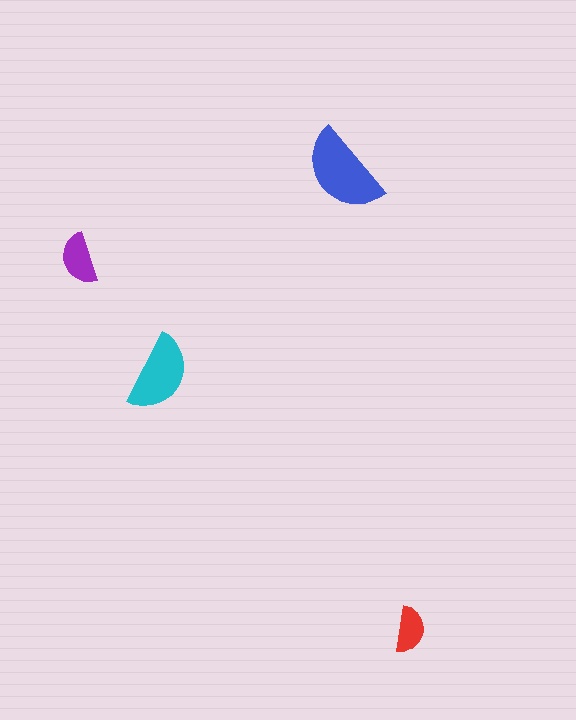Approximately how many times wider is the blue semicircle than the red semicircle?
About 2 times wider.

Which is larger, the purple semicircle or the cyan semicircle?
The cyan one.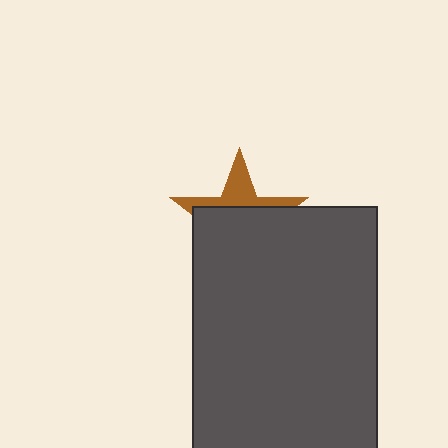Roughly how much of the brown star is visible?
A small part of it is visible (roughly 32%).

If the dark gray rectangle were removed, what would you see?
You would see the complete brown star.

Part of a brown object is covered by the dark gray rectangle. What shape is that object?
It is a star.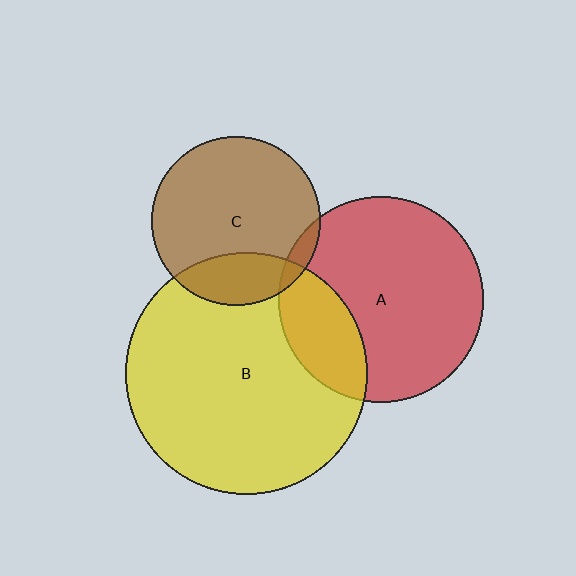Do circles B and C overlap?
Yes.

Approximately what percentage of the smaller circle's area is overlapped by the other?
Approximately 20%.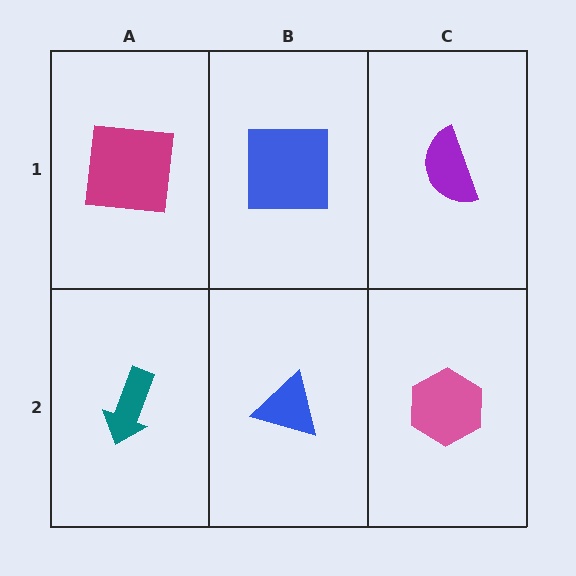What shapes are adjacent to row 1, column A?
A teal arrow (row 2, column A), a blue square (row 1, column B).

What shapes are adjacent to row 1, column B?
A blue triangle (row 2, column B), a magenta square (row 1, column A), a purple semicircle (row 1, column C).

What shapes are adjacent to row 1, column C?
A pink hexagon (row 2, column C), a blue square (row 1, column B).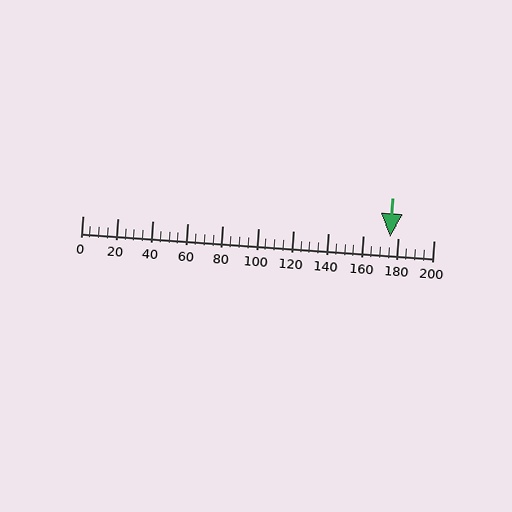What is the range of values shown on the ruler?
The ruler shows values from 0 to 200.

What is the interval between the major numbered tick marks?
The major tick marks are spaced 20 units apart.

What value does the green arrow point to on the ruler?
The green arrow points to approximately 175.